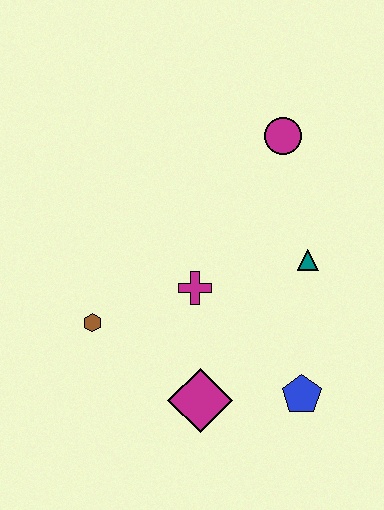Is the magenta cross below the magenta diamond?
No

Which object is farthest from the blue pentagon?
The magenta circle is farthest from the blue pentagon.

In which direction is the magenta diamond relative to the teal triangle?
The magenta diamond is below the teal triangle.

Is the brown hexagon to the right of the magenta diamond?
No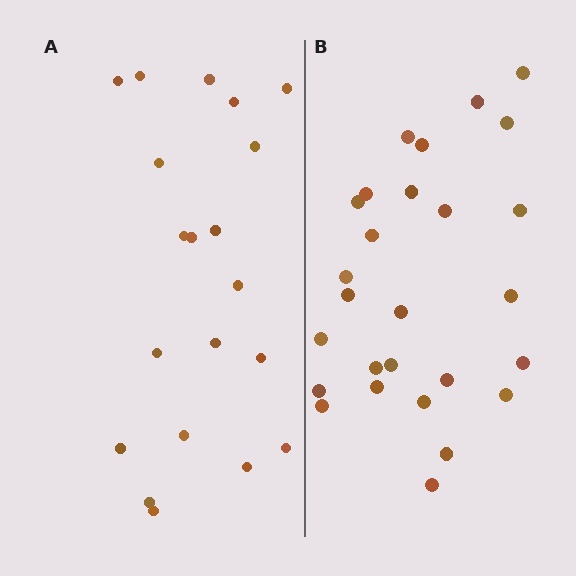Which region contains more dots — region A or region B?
Region B (the right region) has more dots.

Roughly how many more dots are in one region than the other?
Region B has roughly 8 or so more dots than region A.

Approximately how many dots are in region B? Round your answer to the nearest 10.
About 30 dots. (The exact count is 27, which rounds to 30.)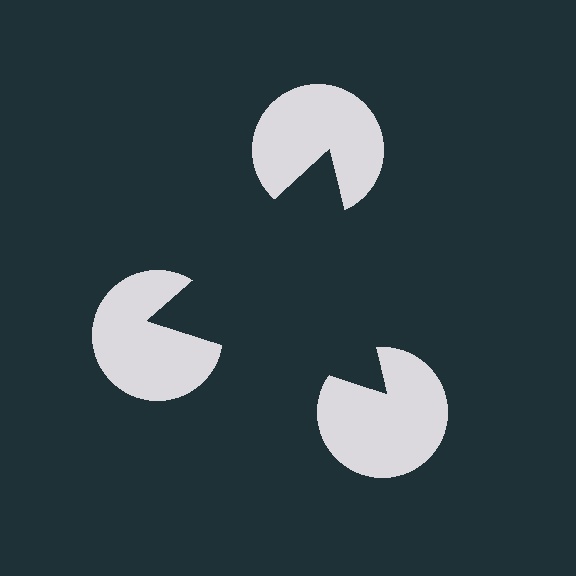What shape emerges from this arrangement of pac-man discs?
An illusory triangle — its edges are inferred from the aligned wedge cuts in the pac-man discs, not physically drawn.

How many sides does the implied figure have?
3 sides.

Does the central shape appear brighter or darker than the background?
It typically appears slightly darker than the background, even though no actual brightness change is drawn.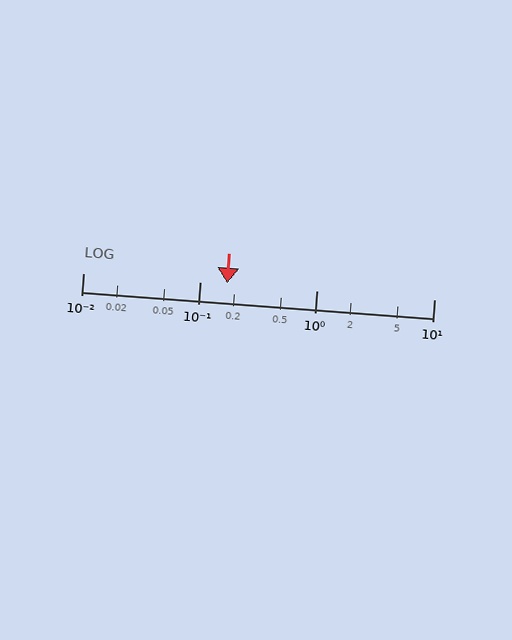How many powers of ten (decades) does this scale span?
The scale spans 3 decades, from 0.01 to 10.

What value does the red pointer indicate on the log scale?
The pointer indicates approximately 0.17.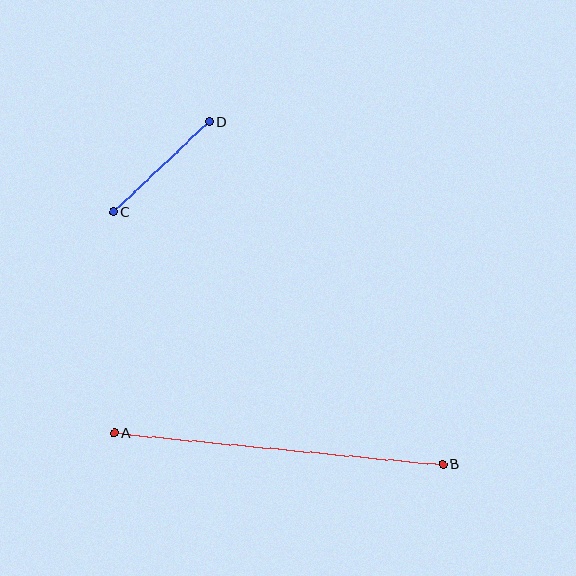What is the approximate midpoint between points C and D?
The midpoint is at approximately (161, 167) pixels.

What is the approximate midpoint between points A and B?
The midpoint is at approximately (278, 449) pixels.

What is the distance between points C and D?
The distance is approximately 132 pixels.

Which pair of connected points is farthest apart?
Points A and B are farthest apart.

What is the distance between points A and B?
The distance is approximately 330 pixels.